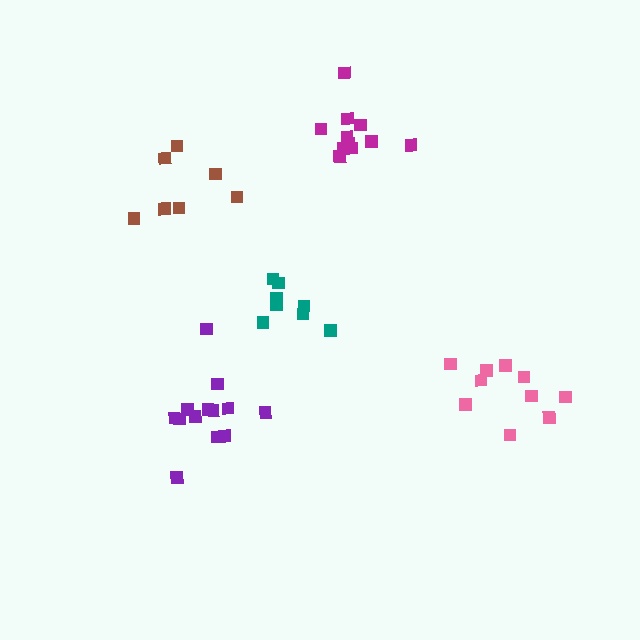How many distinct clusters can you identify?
There are 5 distinct clusters.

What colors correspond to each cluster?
The clusters are colored: purple, pink, magenta, teal, brown.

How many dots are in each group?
Group 1: 13 dots, Group 2: 10 dots, Group 3: 11 dots, Group 4: 8 dots, Group 5: 7 dots (49 total).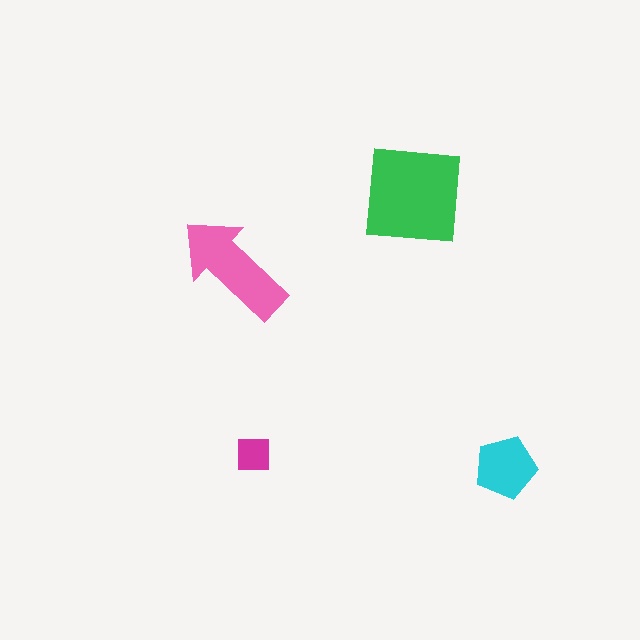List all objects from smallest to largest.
The magenta square, the cyan pentagon, the pink arrow, the green square.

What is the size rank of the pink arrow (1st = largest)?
2nd.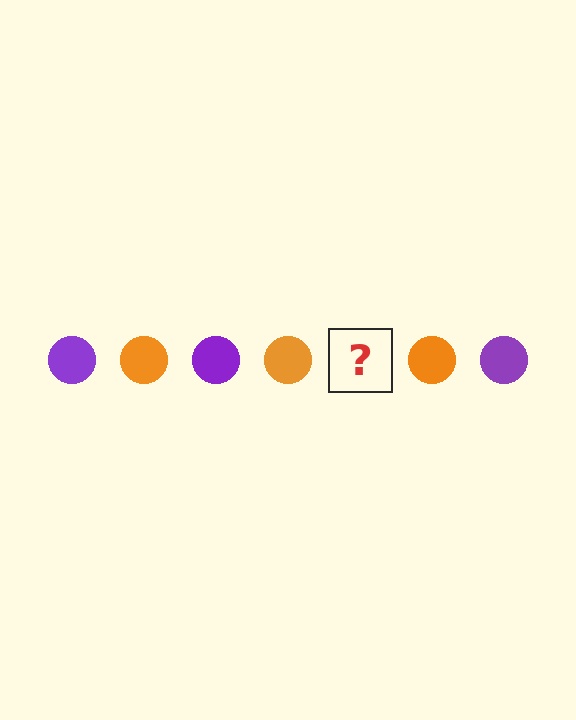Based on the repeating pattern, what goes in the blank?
The blank should be a purple circle.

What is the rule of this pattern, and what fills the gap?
The rule is that the pattern cycles through purple, orange circles. The gap should be filled with a purple circle.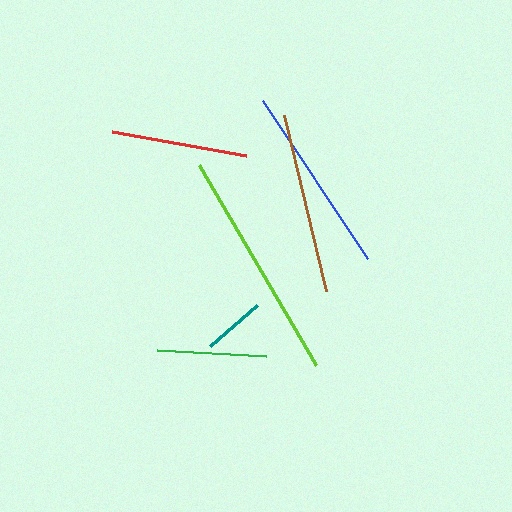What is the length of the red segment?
The red segment is approximately 136 pixels long.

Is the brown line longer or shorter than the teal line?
The brown line is longer than the teal line.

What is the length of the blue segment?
The blue segment is approximately 190 pixels long.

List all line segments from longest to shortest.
From longest to shortest: lime, blue, brown, red, green, teal.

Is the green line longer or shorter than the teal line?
The green line is longer than the teal line.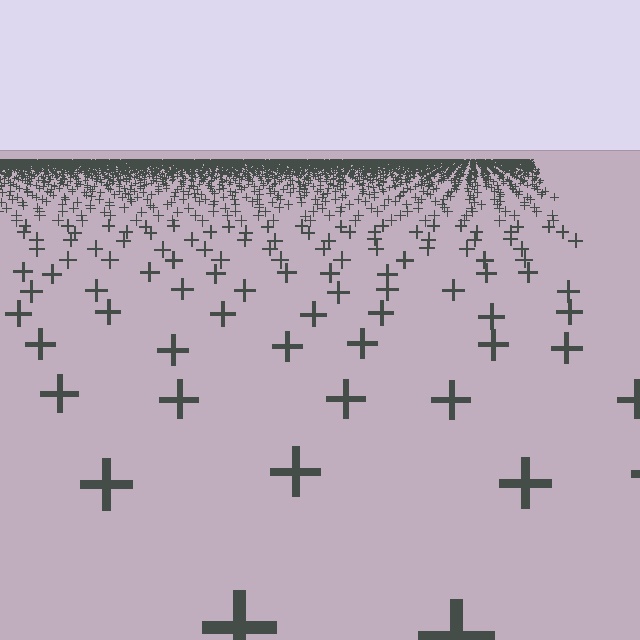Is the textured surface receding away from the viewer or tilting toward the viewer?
The surface is receding away from the viewer. Texture elements get smaller and denser toward the top.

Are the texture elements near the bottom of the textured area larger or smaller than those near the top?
Larger. Near the bottom, elements are closer to the viewer and appear at a bigger on-screen size.